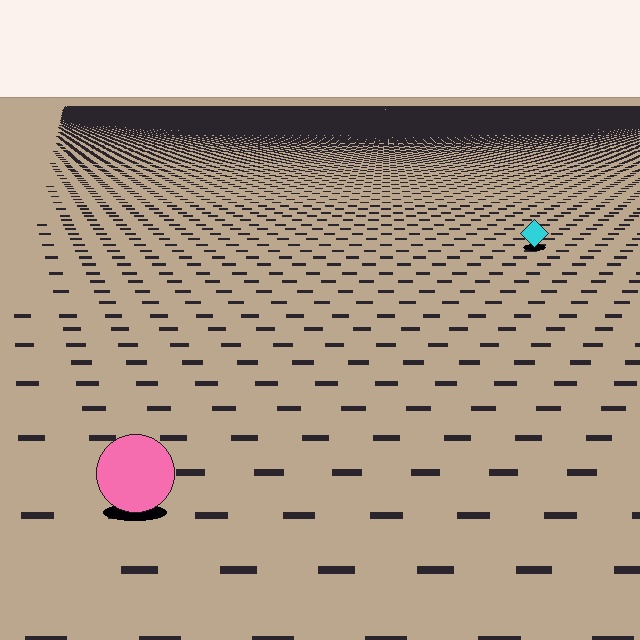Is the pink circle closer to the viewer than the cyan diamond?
Yes. The pink circle is closer — you can tell from the texture gradient: the ground texture is coarser near it.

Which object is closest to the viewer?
The pink circle is closest. The texture marks near it are larger and more spread out.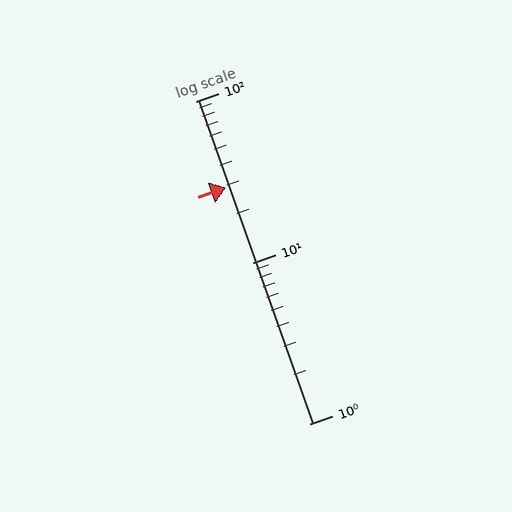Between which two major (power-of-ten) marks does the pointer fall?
The pointer is between 10 and 100.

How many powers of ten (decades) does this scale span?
The scale spans 2 decades, from 1 to 100.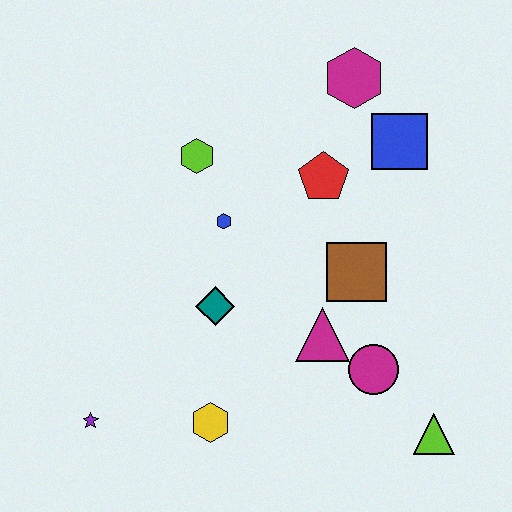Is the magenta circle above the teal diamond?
No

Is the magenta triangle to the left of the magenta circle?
Yes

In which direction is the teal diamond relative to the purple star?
The teal diamond is to the right of the purple star.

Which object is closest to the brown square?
The magenta triangle is closest to the brown square.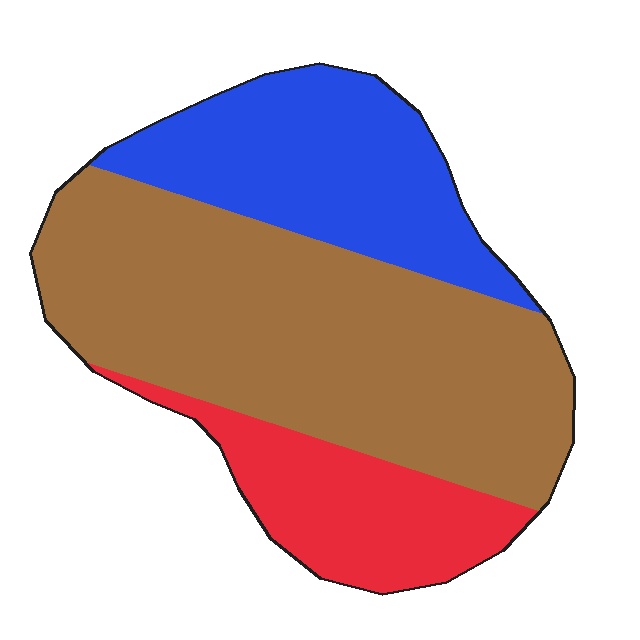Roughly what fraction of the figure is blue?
Blue takes up about one quarter (1/4) of the figure.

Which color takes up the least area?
Red, at roughly 20%.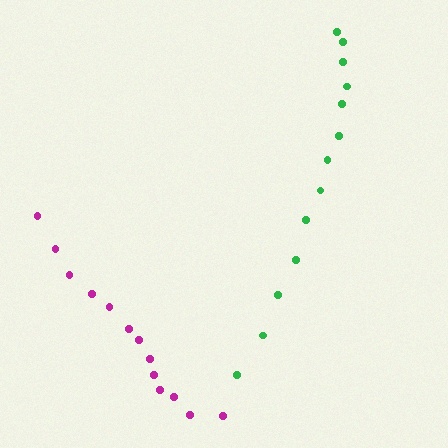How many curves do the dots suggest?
There are 2 distinct paths.